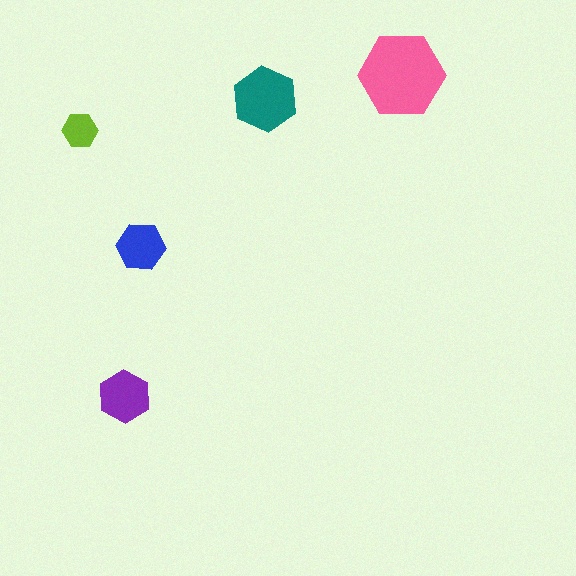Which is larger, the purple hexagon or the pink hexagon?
The pink one.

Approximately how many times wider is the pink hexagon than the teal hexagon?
About 1.5 times wider.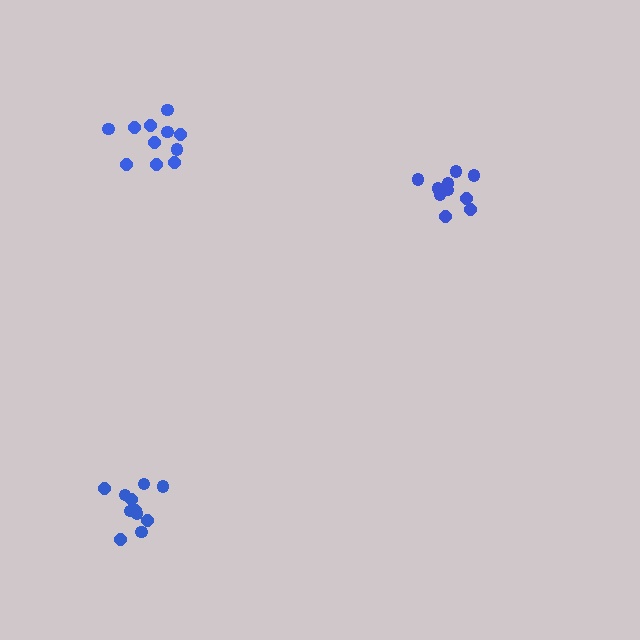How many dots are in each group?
Group 1: 11 dots, Group 2: 11 dots, Group 3: 10 dots (32 total).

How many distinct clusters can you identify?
There are 3 distinct clusters.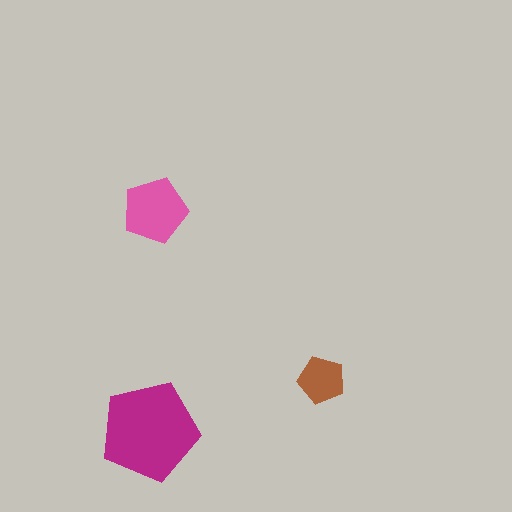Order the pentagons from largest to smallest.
the magenta one, the pink one, the brown one.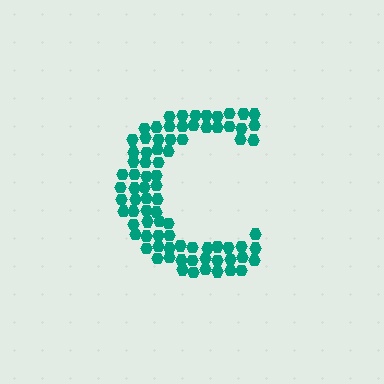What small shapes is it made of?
It is made of small hexagons.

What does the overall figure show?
The overall figure shows the letter C.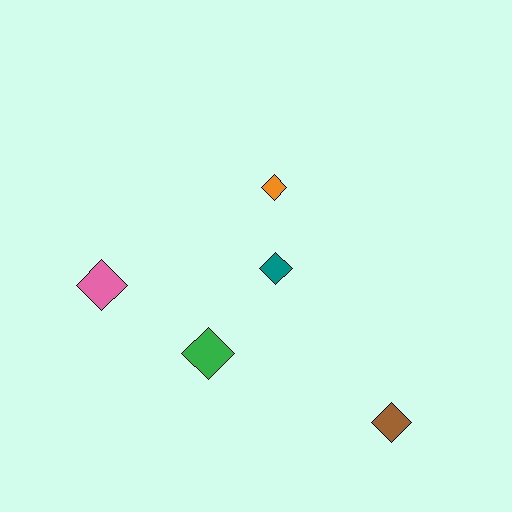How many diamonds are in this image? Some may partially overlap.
There are 5 diamonds.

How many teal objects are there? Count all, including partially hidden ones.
There is 1 teal object.